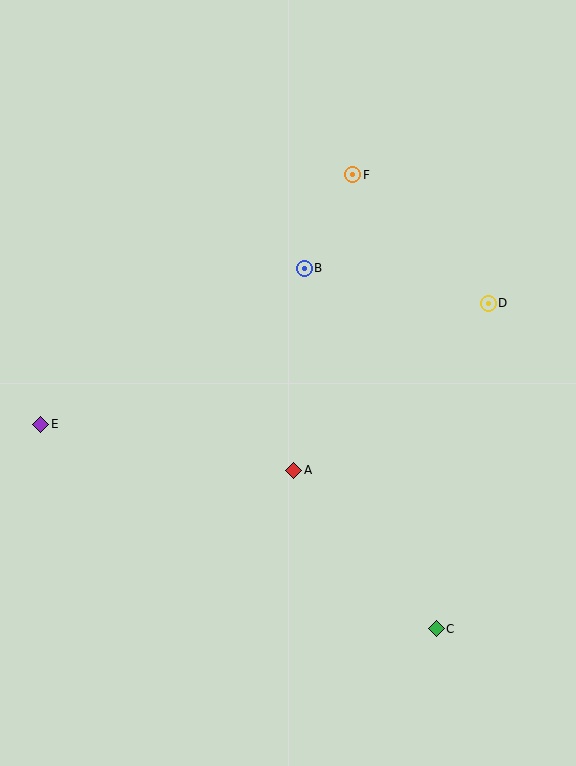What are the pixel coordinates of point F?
Point F is at (353, 175).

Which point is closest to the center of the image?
Point A at (294, 470) is closest to the center.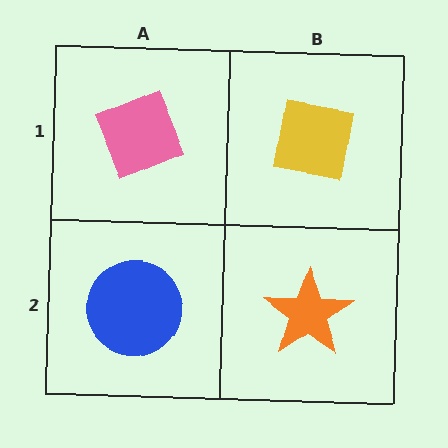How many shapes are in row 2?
2 shapes.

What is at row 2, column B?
An orange star.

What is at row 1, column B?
A yellow square.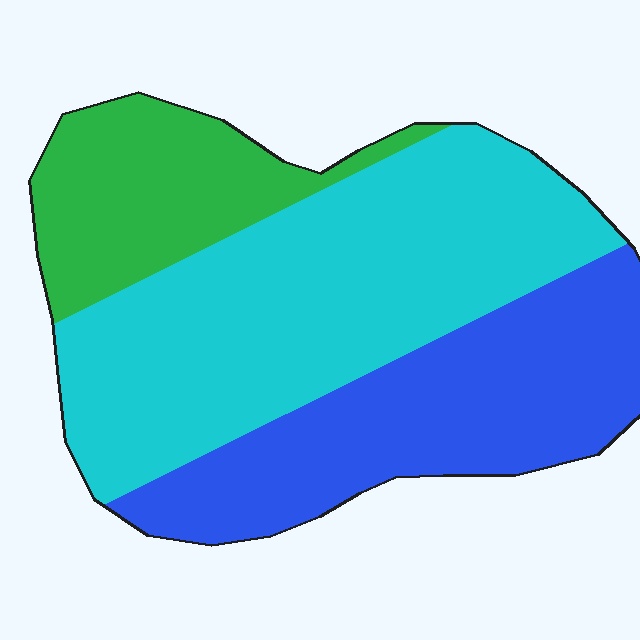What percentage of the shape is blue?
Blue covers 32% of the shape.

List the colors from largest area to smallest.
From largest to smallest: cyan, blue, green.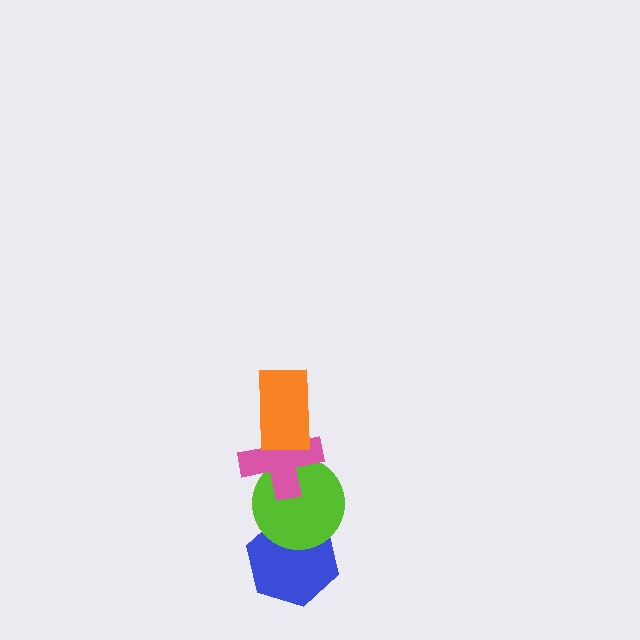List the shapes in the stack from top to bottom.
From top to bottom: the orange rectangle, the pink cross, the lime circle, the blue hexagon.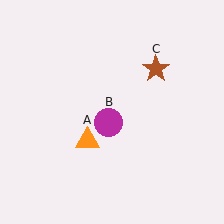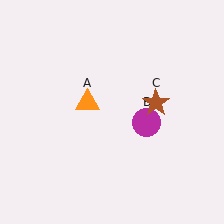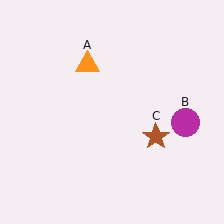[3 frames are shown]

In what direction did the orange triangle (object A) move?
The orange triangle (object A) moved up.